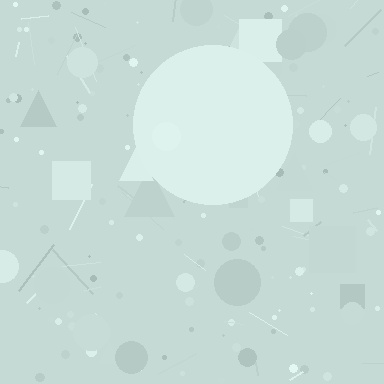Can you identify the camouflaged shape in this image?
The camouflaged shape is a circle.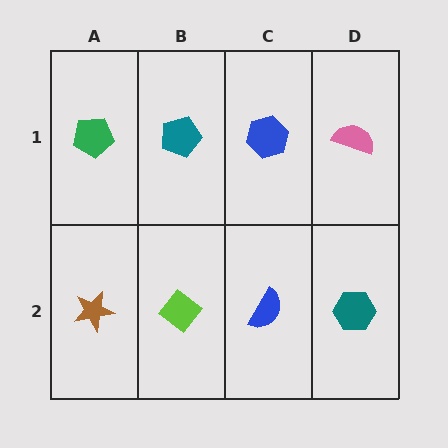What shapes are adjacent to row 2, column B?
A teal pentagon (row 1, column B), a brown star (row 2, column A), a blue semicircle (row 2, column C).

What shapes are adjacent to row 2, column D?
A pink semicircle (row 1, column D), a blue semicircle (row 2, column C).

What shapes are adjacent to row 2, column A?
A green pentagon (row 1, column A), a lime diamond (row 2, column B).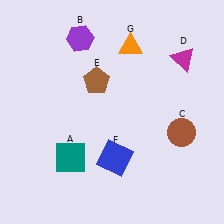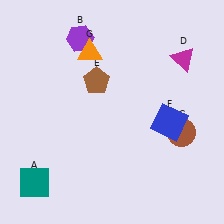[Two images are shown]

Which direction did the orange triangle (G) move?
The orange triangle (G) moved left.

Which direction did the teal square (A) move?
The teal square (A) moved left.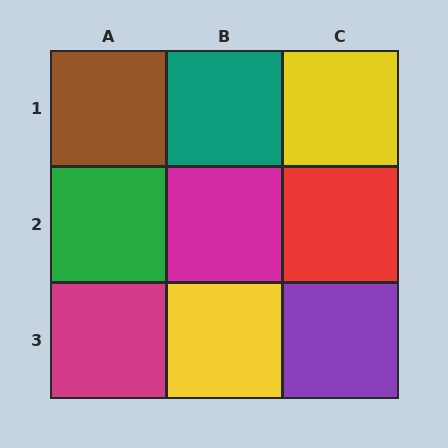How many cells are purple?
1 cell is purple.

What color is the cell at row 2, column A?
Green.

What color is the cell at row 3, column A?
Magenta.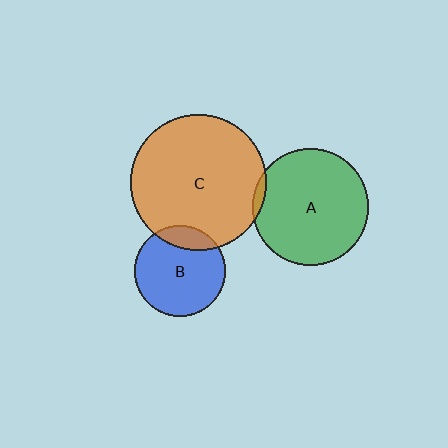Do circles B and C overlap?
Yes.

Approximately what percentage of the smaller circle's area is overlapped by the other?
Approximately 15%.